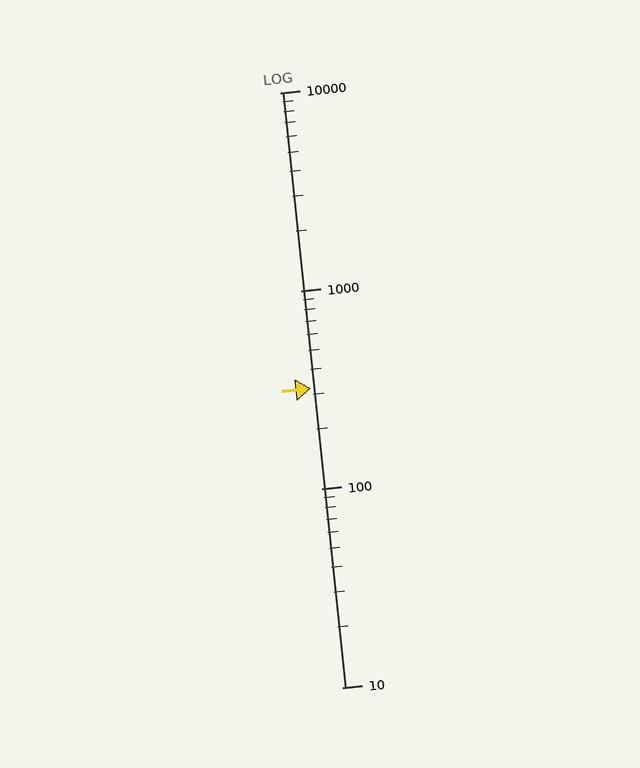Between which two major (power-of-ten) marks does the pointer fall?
The pointer is between 100 and 1000.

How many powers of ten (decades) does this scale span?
The scale spans 3 decades, from 10 to 10000.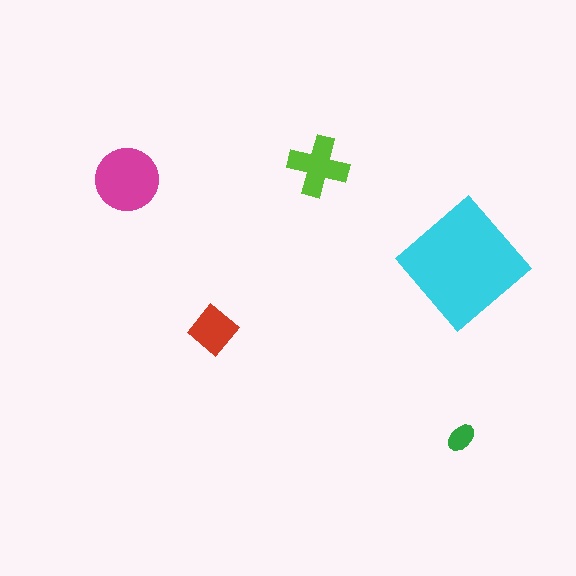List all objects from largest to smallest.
The cyan diamond, the magenta circle, the lime cross, the red diamond, the green ellipse.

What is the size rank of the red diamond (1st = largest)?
4th.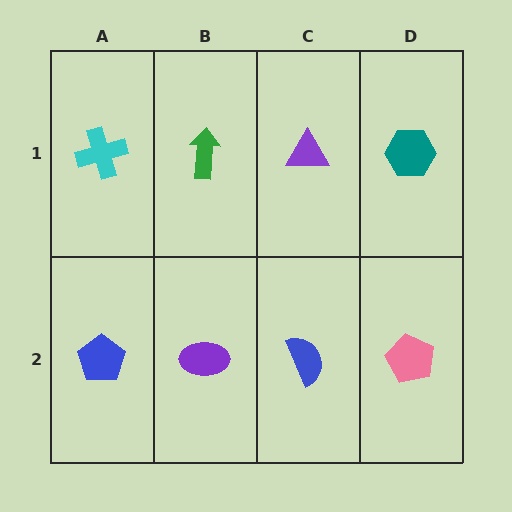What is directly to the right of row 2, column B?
A blue semicircle.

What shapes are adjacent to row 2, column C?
A purple triangle (row 1, column C), a purple ellipse (row 2, column B), a pink pentagon (row 2, column D).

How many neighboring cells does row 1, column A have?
2.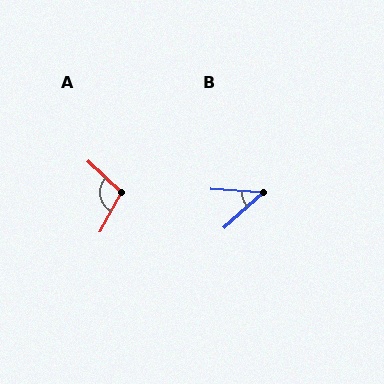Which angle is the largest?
A, at approximately 105 degrees.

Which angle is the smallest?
B, at approximately 47 degrees.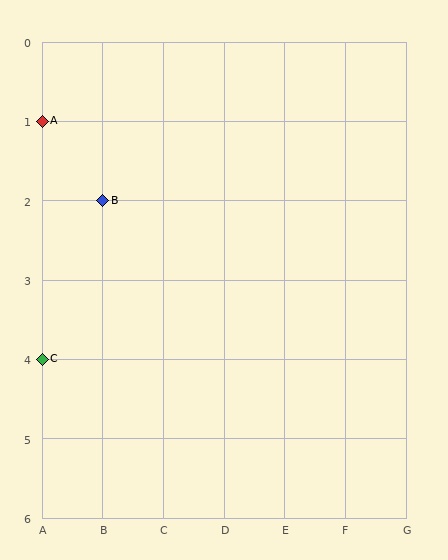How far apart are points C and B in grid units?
Points C and B are 1 column and 2 rows apart (about 2.2 grid units diagonally).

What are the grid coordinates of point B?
Point B is at grid coordinates (B, 2).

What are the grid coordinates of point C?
Point C is at grid coordinates (A, 4).